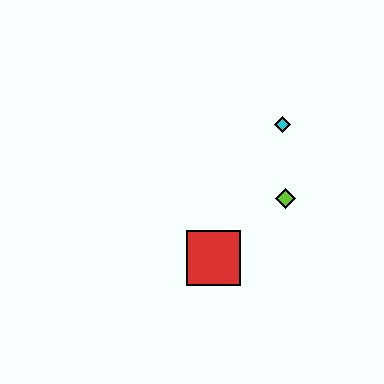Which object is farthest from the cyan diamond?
The red square is farthest from the cyan diamond.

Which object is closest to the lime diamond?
The cyan diamond is closest to the lime diamond.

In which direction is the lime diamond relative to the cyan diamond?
The lime diamond is below the cyan diamond.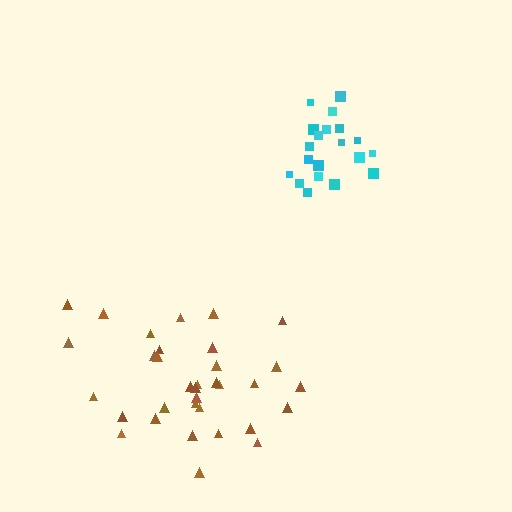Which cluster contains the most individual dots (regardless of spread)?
Brown (34).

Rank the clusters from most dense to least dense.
cyan, brown.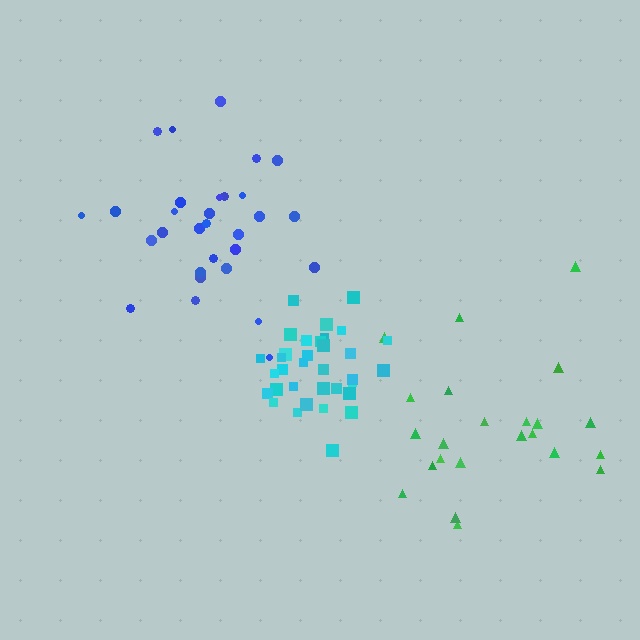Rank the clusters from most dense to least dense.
cyan, blue, green.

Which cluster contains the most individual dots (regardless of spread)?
Cyan (35).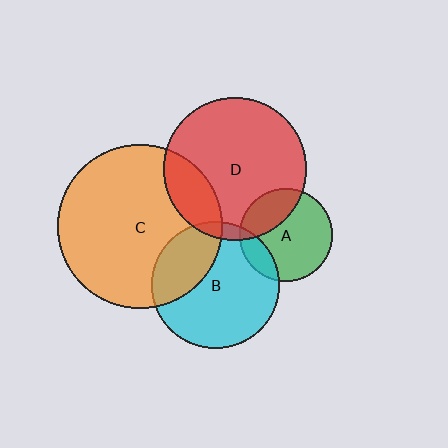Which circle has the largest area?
Circle C (orange).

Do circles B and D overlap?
Yes.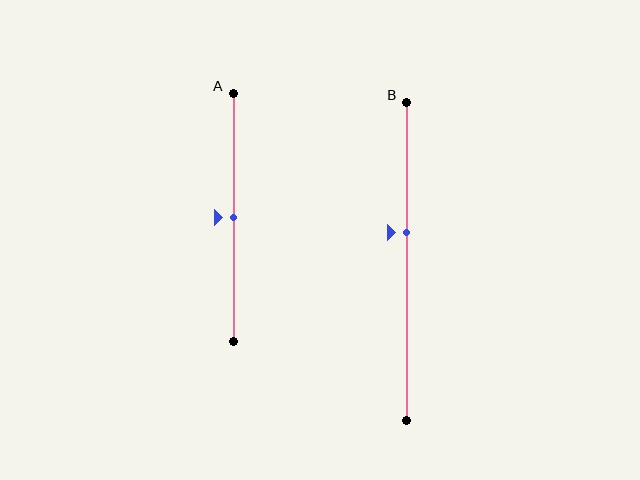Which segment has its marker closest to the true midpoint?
Segment A has its marker closest to the true midpoint.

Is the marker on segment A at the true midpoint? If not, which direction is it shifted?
Yes, the marker on segment A is at the true midpoint.